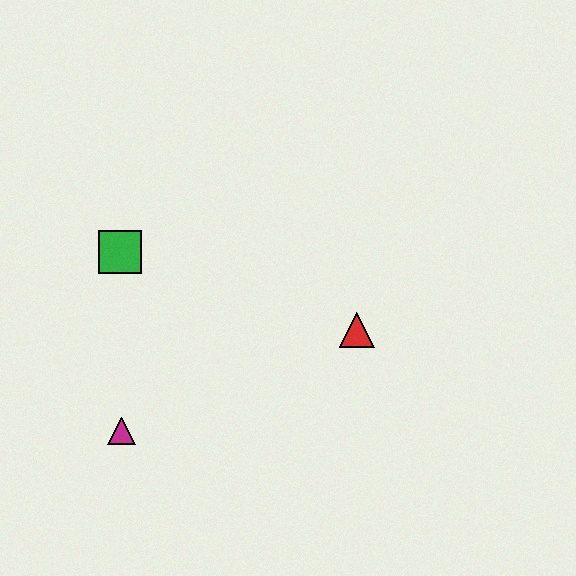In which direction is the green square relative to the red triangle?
The green square is to the left of the red triangle.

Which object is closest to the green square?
The magenta triangle is closest to the green square.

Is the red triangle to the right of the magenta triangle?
Yes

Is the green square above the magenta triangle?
Yes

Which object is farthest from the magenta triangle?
The red triangle is farthest from the magenta triangle.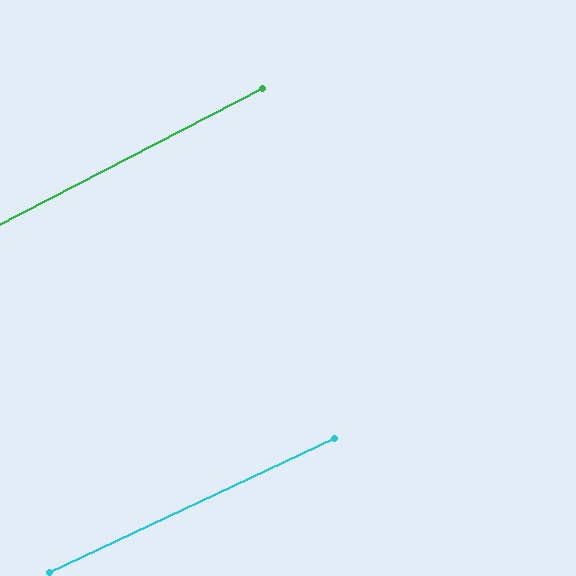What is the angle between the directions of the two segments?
Approximately 2 degrees.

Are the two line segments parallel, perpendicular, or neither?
Parallel — their directions differ by only 1.9°.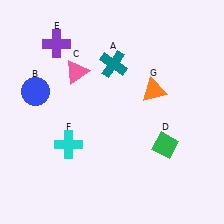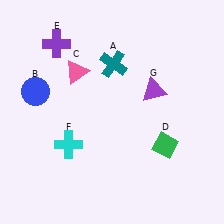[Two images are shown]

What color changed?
The triangle (G) changed from orange in Image 1 to purple in Image 2.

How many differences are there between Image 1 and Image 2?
There is 1 difference between the two images.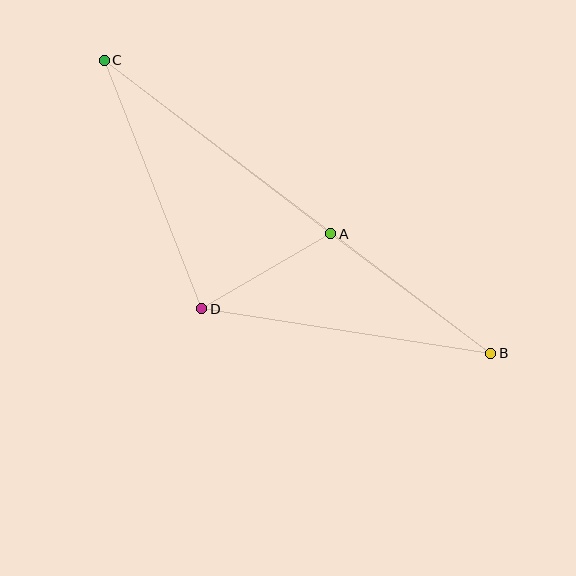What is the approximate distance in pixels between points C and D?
The distance between C and D is approximately 267 pixels.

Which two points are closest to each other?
Points A and D are closest to each other.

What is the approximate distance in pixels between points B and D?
The distance between B and D is approximately 292 pixels.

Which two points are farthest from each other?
Points B and C are farthest from each other.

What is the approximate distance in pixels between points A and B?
The distance between A and B is approximately 200 pixels.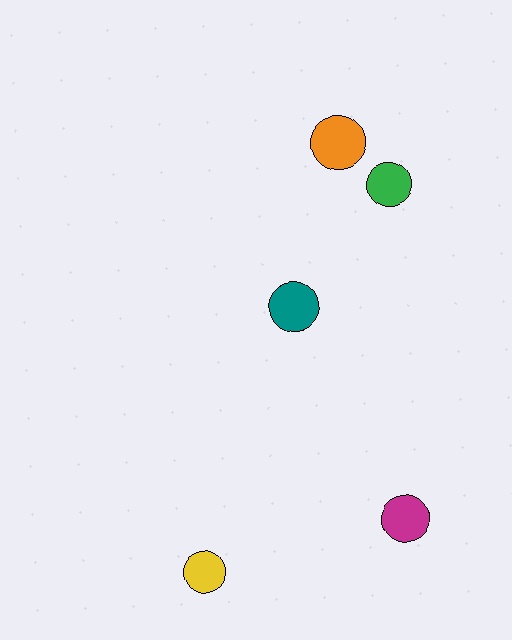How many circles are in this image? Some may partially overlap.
There are 5 circles.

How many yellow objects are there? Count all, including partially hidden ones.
There is 1 yellow object.